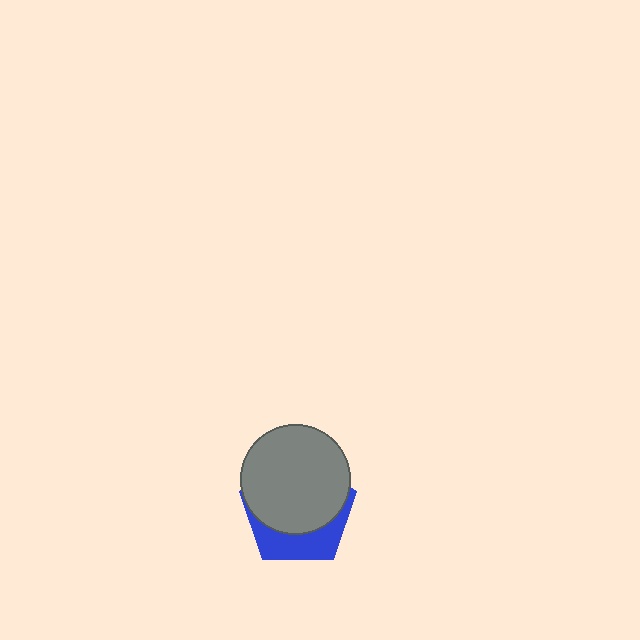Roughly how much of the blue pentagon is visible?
A small part of it is visible (roughly 33%).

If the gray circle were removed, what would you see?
You would see the complete blue pentagon.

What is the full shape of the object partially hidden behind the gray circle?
The partially hidden object is a blue pentagon.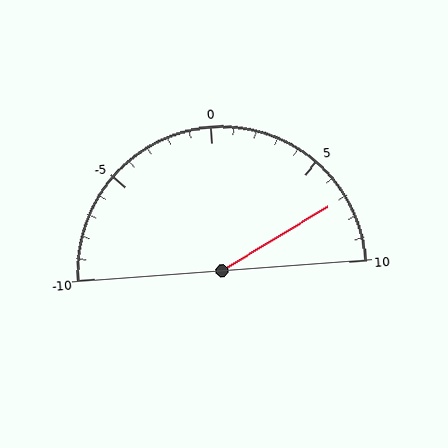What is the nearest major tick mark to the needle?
The nearest major tick mark is 5.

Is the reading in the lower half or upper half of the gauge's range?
The reading is in the upper half of the range (-10 to 10).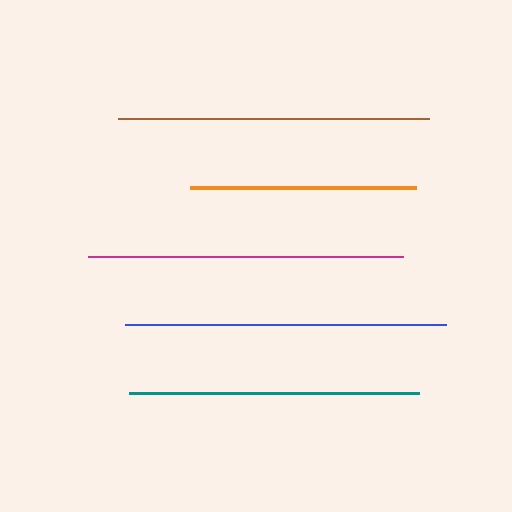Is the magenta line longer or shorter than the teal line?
The magenta line is longer than the teal line.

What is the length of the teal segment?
The teal segment is approximately 291 pixels long.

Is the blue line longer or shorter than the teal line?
The blue line is longer than the teal line.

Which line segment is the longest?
The blue line is the longest at approximately 321 pixels.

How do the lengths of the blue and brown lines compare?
The blue and brown lines are approximately the same length.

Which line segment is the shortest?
The orange line is the shortest at approximately 227 pixels.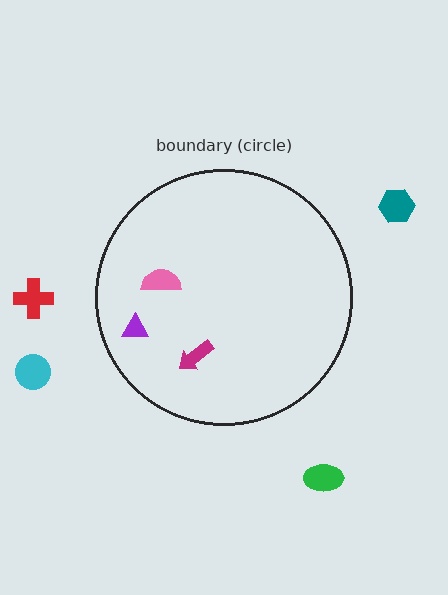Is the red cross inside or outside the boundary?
Outside.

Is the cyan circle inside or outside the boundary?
Outside.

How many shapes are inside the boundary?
3 inside, 4 outside.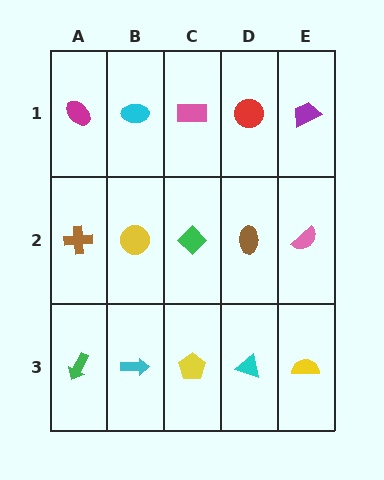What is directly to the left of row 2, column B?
A brown cross.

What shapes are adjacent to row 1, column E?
A pink semicircle (row 2, column E), a red circle (row 1, column D).